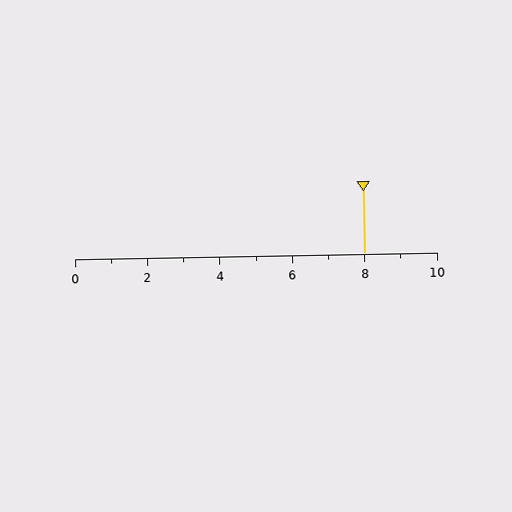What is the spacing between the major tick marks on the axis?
The major ticks are spaced 2 apart.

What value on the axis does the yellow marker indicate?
The marker indicates approximately 8.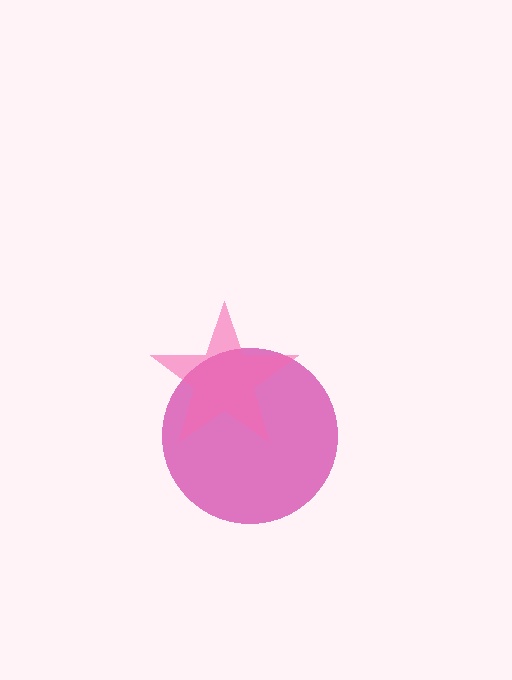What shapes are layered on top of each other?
The layered shapes are: a magenta circle, a pink star.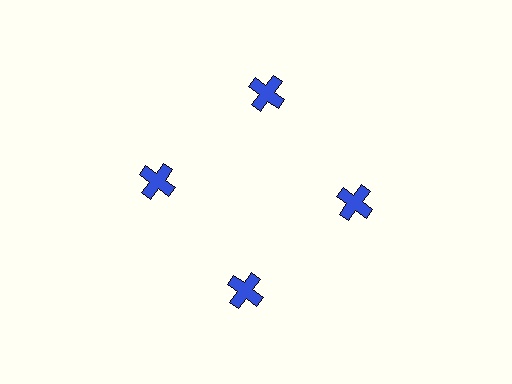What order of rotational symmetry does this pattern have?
This pattern has 4-fold rotational symmetry.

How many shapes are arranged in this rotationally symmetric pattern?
There are 4 shapes, arranged in 4 groups of 1.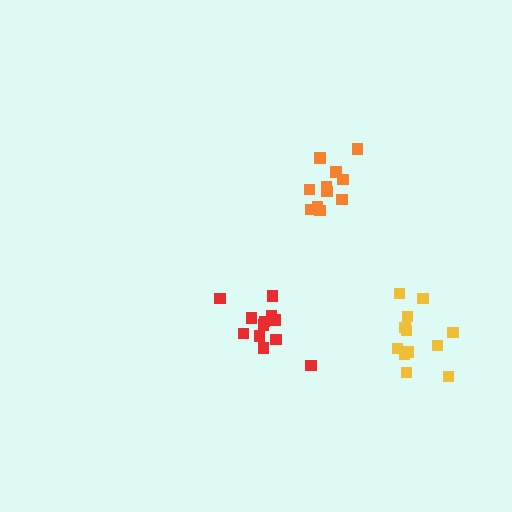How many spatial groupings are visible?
There are 3 spatial groupings.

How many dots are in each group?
Group 1: 12 dots, Group 2: 12 dots, Group 3: 11 dots (35 total).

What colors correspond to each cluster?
The clusters are colored: red, yellow, orange.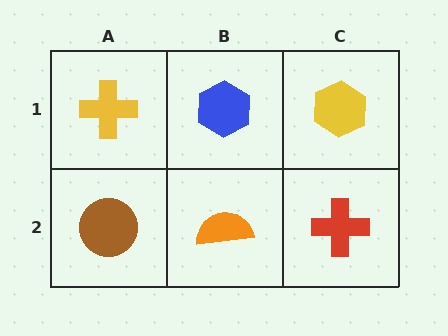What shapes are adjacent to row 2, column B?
A blue hexagon (row 1, column B), a brown circle (row 2, column A), a red cross (row 2, column C).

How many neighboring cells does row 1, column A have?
2.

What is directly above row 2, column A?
A yellow cross.